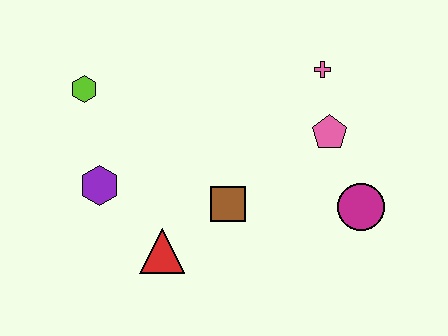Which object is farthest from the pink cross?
The purple hexagon is farthest from the pink cross.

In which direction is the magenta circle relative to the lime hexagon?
The magenta circle is to the right of the lime hexagon.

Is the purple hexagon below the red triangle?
No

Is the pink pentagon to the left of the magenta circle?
Yes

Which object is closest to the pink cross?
The pink pentagon is closest to the pink cross.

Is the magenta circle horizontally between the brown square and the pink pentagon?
No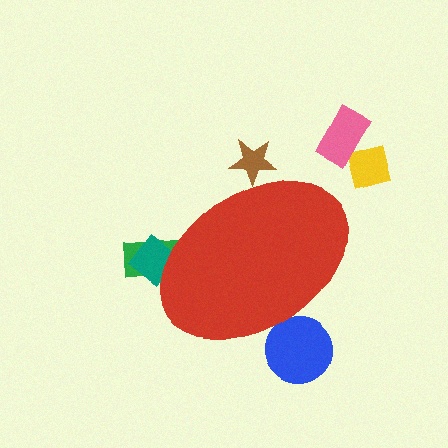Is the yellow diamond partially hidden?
No, the yellow diamond is fully visible.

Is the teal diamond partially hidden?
Yes, the teal diamond is partially hidden behind the red ellipse.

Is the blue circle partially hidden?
Yes, the blue circle is partially hidden behind the red ellipse.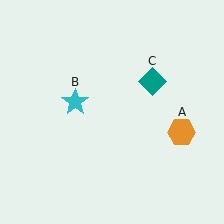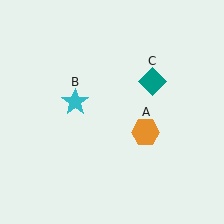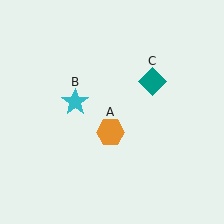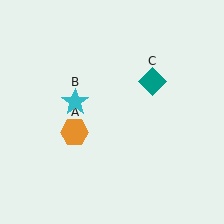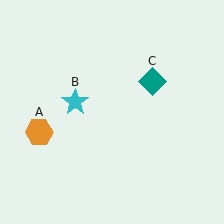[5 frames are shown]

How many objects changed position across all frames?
1 object changed position: orange hexagon (object A).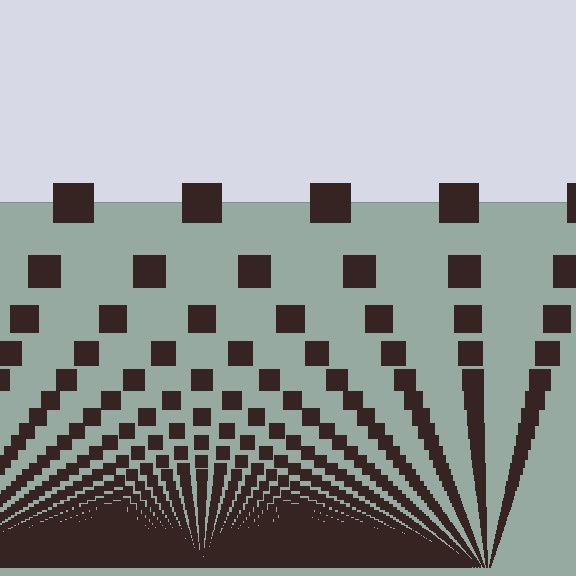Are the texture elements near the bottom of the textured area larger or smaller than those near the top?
Smaller. The gradient is inverted — elements near the bottom are smaller and denser.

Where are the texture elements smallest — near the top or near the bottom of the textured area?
Near the bottom.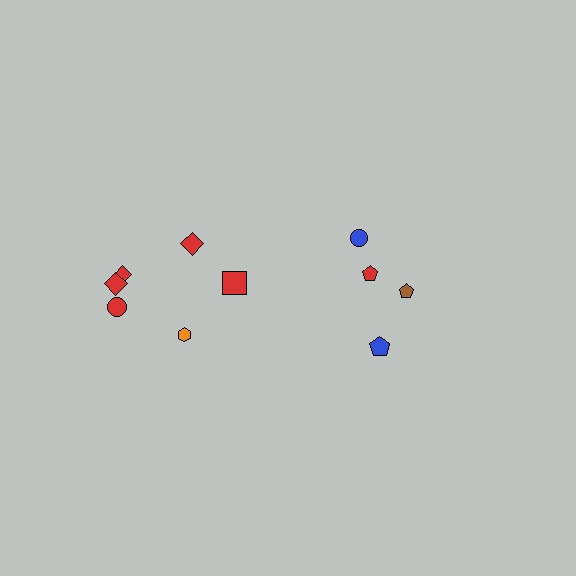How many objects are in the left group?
There are 6 objects.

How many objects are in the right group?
There are 4 objects.